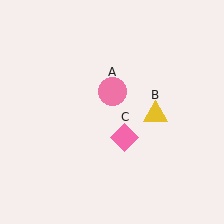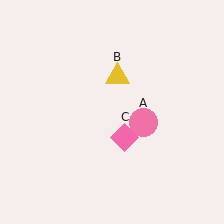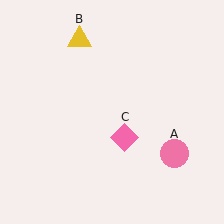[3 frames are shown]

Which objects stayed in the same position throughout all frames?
Pink diamond (object C) remained stationary.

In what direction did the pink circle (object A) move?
The pink circle (object A) moved down and to the right.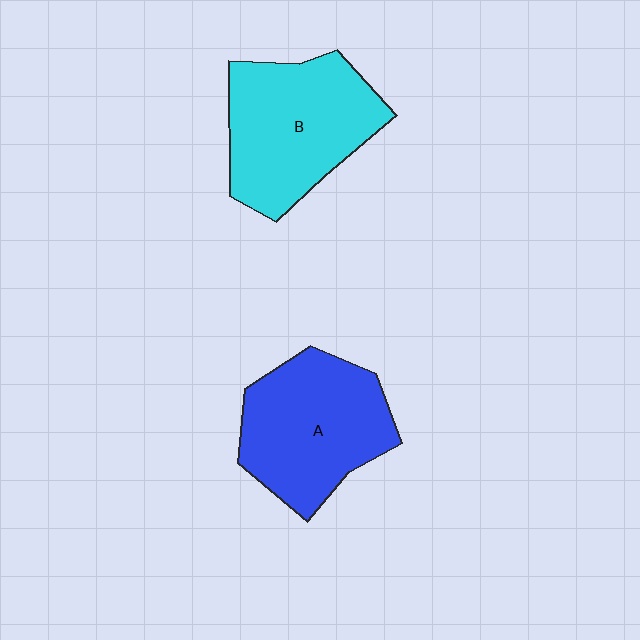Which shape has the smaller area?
Shape A (blue).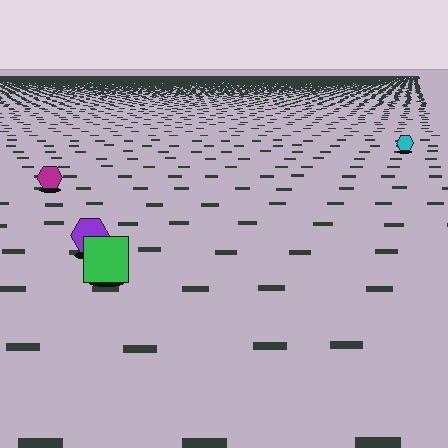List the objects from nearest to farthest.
From nearest to farthest: the green square, the purple hexagon, the magenta hexagon, the cyan hexagon.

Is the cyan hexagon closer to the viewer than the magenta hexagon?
No. The magenta hexagon is closer — you can tell from the texture gradient: the ground texture is coarser near it.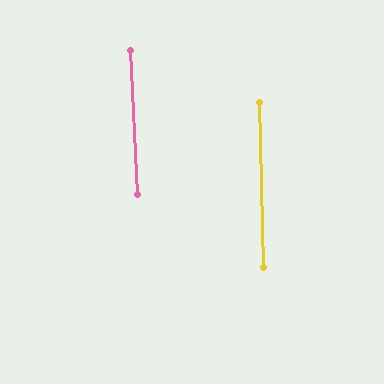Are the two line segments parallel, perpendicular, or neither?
Parallel — their directions differ by only 1.5°.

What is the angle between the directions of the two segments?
Approximately 1 degree.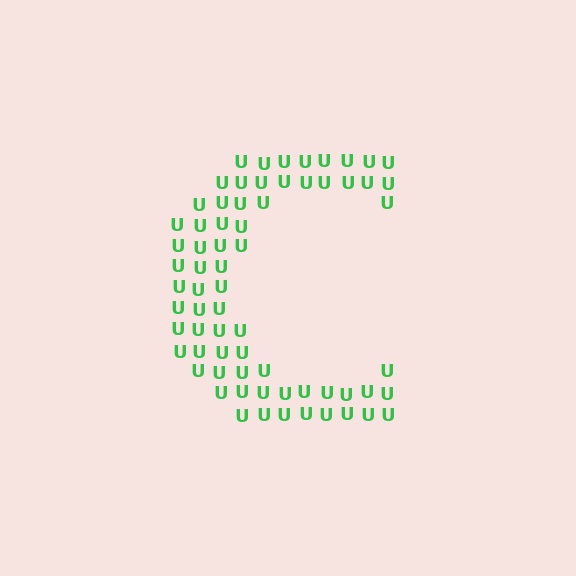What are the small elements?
The small elements are letter U's.